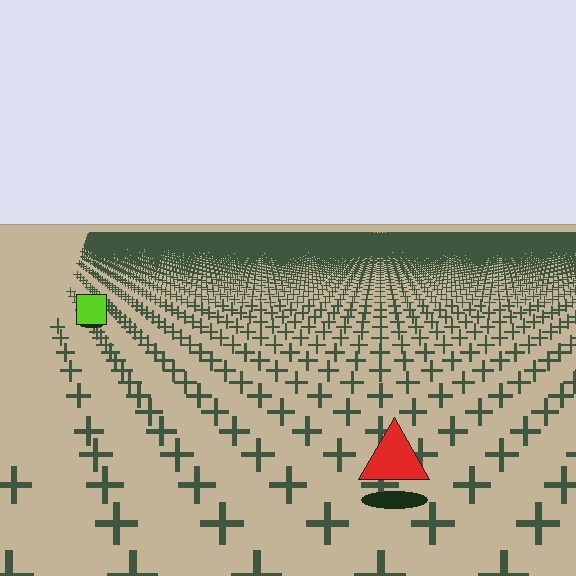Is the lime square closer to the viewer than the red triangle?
No. The red triangle is closer — you can tell from the texture gradient: the ground texture is coarser near it.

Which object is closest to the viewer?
The red triangle is closest. The texture marks near it are larger and more spread out.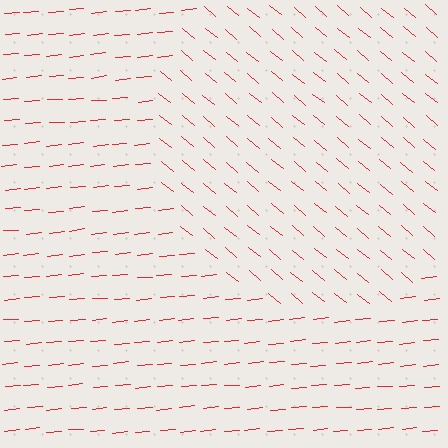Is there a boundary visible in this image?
Yes, there is a texture boundary formed by a change in line orientation.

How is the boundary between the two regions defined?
The boundary is defined purely by a change in line orientation (approximately 45 degrees difference). All lines are the same color and thickness.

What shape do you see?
I see a circle.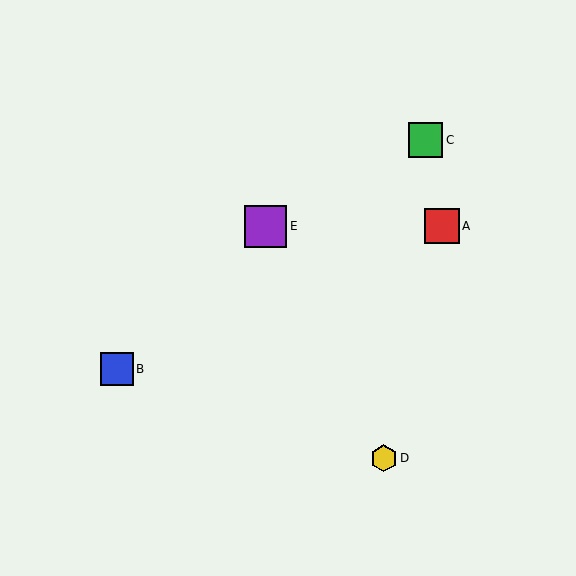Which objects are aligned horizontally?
Objects A, E are aligned horizontally.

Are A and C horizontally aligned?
No, A is at y≈226 and C is at y≈140.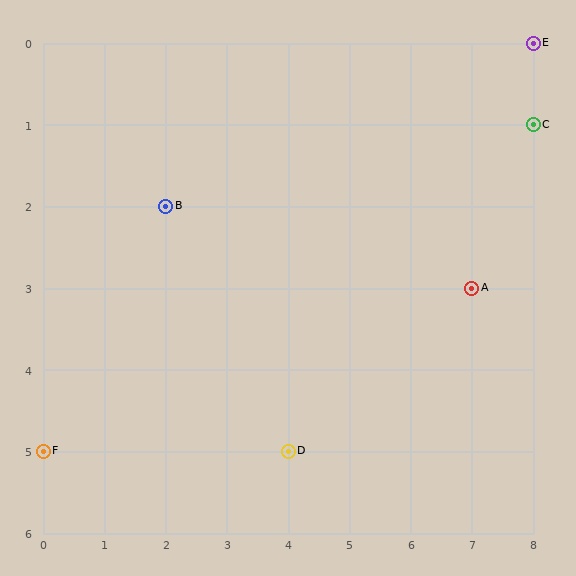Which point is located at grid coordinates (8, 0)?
Point E is at (8, 0).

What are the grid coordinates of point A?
Point A is at grid coordinates (7, 3).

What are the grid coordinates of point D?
Point D is at grid coordinates (4, 5).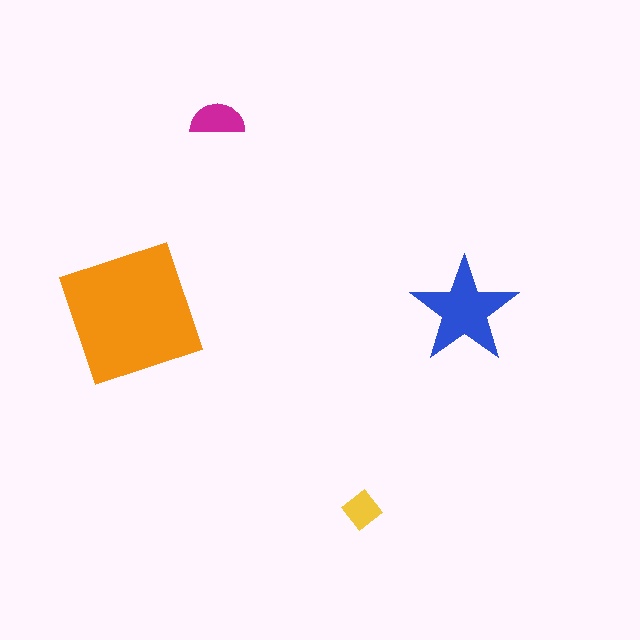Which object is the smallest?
The yellow diamond.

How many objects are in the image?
There are 4 objects in the image.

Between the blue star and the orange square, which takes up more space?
The orange square.